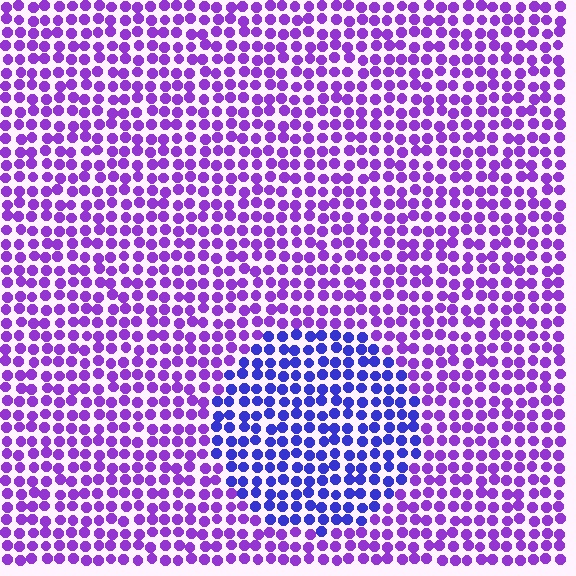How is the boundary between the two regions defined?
The boundary is defined purely by a slight shift in hue (about 36 degrees). Spacing, size, and orientation are identical on both sides.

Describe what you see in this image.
The image is filled with small purple elements in a uniform arrangement. A circle-shaped region is visible where the elements are tinted to a slightly different hue, forming a subtle color boundary.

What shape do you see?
I see a circle.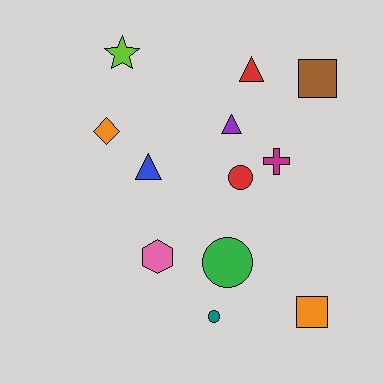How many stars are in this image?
There is 1 star.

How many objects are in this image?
There are 12 objects.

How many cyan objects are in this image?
There are no cyan objects.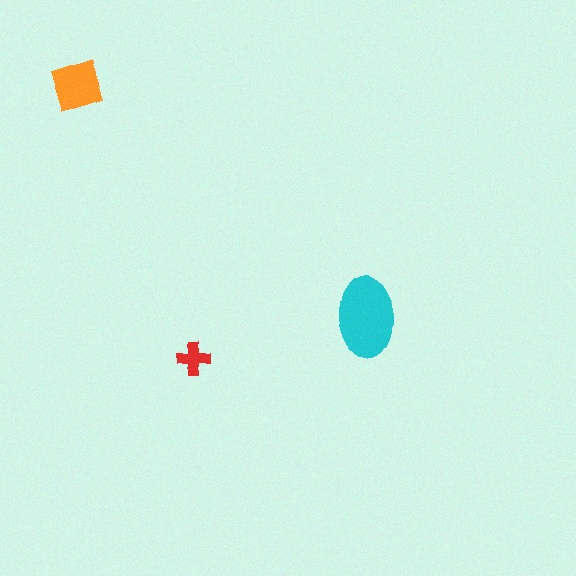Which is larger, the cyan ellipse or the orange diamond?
The cyan ellipse.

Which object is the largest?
The cyan ellipse.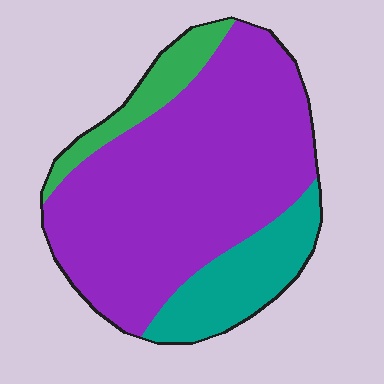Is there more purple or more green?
Purple.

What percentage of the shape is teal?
Teal takes up about one sixth (1/6) of the shape.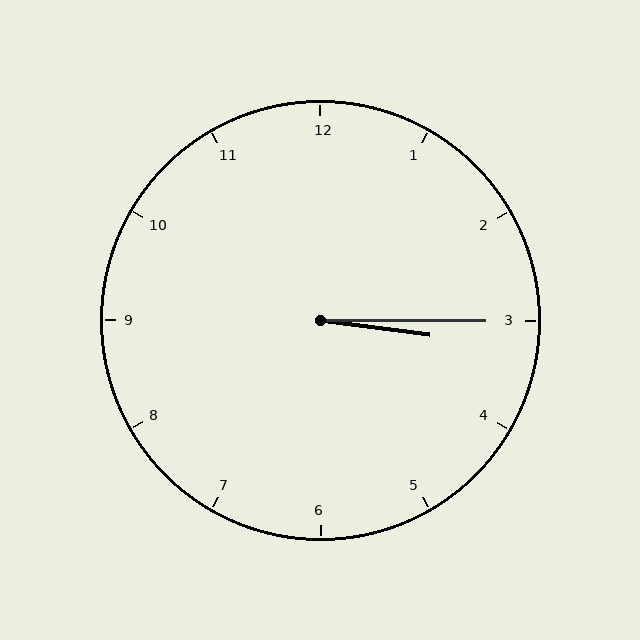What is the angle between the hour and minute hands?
Approximately 8 degrees.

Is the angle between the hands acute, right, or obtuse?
It is acute.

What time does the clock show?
3:15.